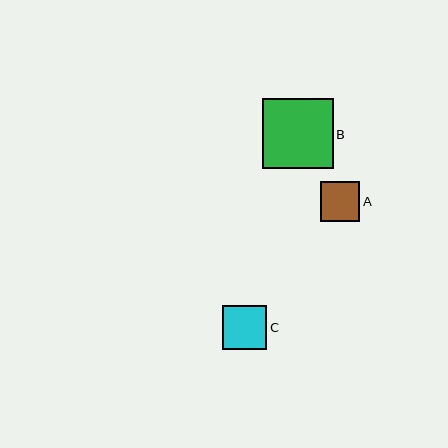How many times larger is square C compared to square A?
Square C is approximately 1.1 times the size of square A.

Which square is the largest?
Square B is the largest with a size of approximately 71 pixels.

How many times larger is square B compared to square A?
Square B is approximately 1.8 times the size of square A.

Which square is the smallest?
Square A is the smallest with a size of approximately 39 pixels.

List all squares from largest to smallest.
From largest to smallest: B, C, A.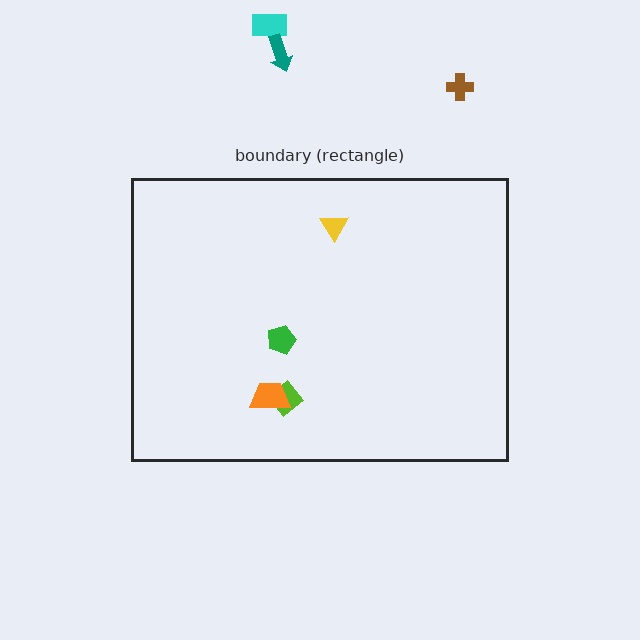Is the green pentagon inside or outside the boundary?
Inside.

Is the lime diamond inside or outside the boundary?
Inside.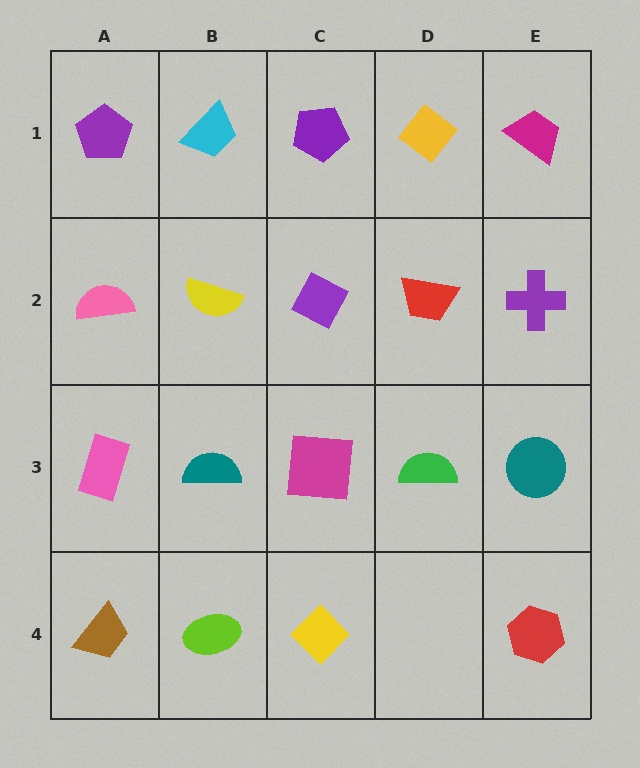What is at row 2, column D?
A red trapezoid.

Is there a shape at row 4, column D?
No, that cell is empty.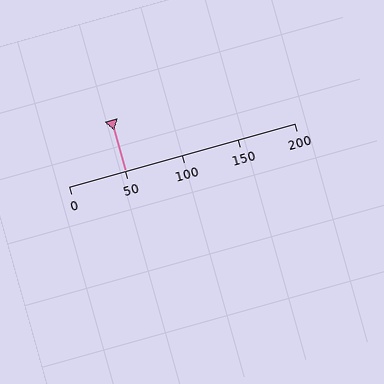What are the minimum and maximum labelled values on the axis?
The axis runs from 0 to 200.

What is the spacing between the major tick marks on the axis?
The major ticks are spaced 50 apart.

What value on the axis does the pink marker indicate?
The marker indicates approximately 50.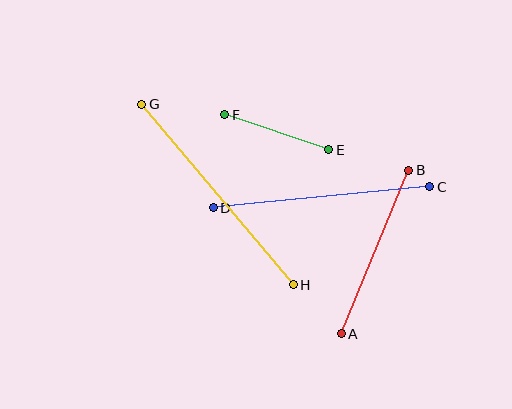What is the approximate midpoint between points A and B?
The midpoint is at approximately (375, 252) pixels.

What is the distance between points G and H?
The distance is approximately 235 pixels.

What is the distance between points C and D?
The distance is approximately 218 pixels.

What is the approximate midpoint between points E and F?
The midpoint is at approximately (277, 132) pixels.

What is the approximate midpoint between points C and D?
The midpoint is at approximately (321, 197) pixels.